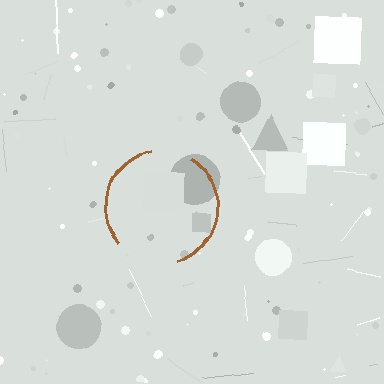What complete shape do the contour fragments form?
The contour fragments form a circle.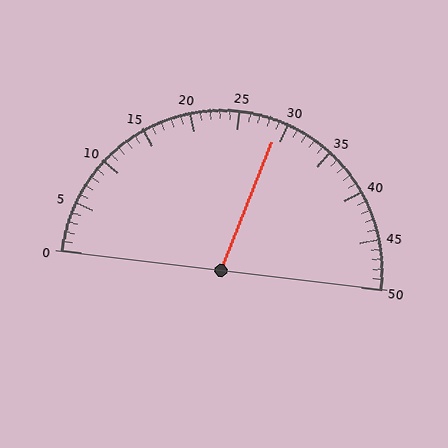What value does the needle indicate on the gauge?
The needle indicates approximately 29.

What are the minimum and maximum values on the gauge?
The gauge ranges from 0 to 50.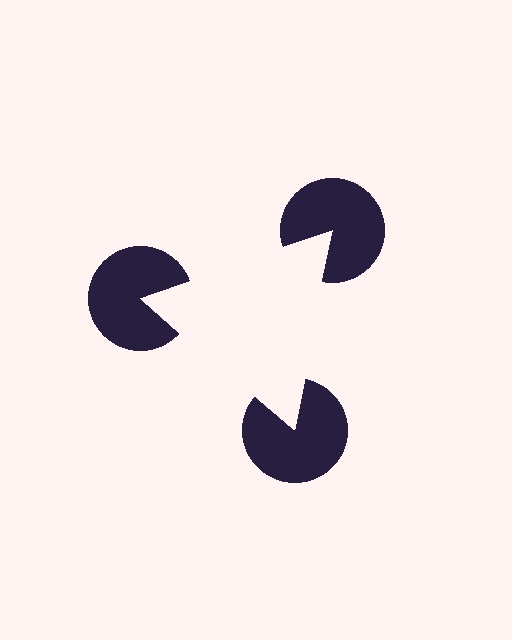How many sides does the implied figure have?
3 sides.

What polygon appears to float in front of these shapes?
An illusory triangle — its edges are inferred from the aligned wedge cuts in the pac-man discs, not physically drawn.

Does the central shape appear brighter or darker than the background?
It typically appears slightly brighter than the background, even though no actual brightness change is drawn.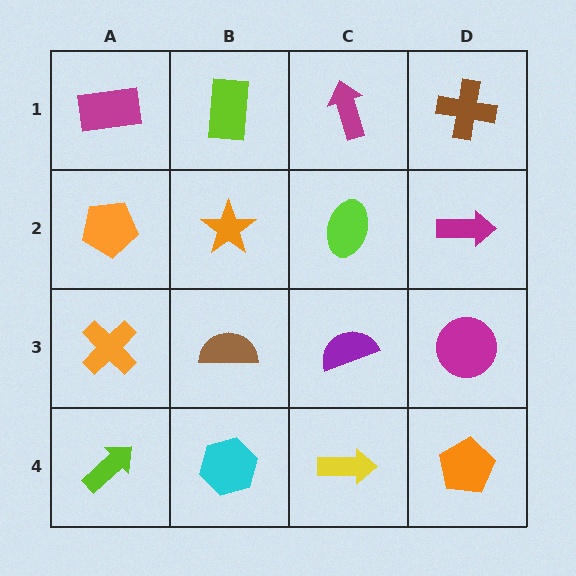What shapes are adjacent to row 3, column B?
An orange star (row 2, column B), a cyan hexagon (row 4, column B), an orange cross (row 3, column A), a purple semicircle (row 3, column C).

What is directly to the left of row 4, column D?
A yellow arrow.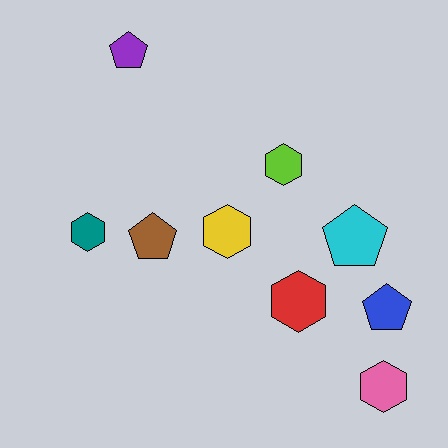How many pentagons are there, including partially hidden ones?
There are 4 pentagons.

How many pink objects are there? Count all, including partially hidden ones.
There is 1 pink object.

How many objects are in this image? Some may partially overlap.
There are 9 objects.